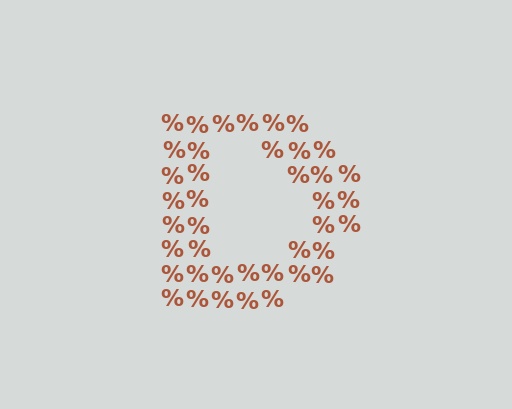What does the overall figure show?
The overall figure shows the letter D.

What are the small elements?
The small elements are percent signs.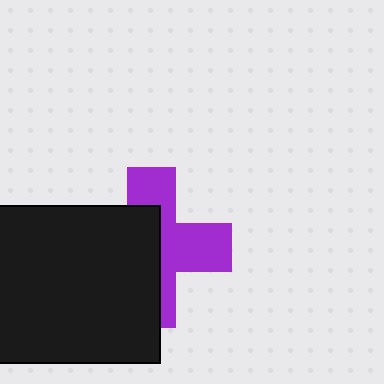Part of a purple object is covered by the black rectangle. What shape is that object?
It is a cross.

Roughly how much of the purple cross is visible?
About half of it is visible (roughly 48%).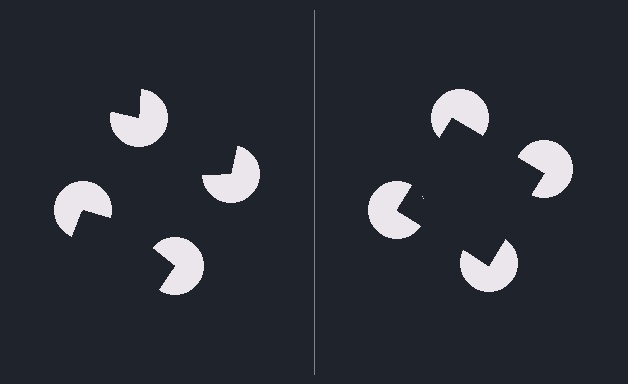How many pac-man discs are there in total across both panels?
8 — 4 on each side.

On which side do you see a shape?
An illusory square appears on the right side. On the left side the wedge cuts are rotated, so no coherent shape forms.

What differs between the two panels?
The pac-man discs are positioned identically on both sides; only the wedge orientations differ. On the right they align to a square; on the left they are misaligned.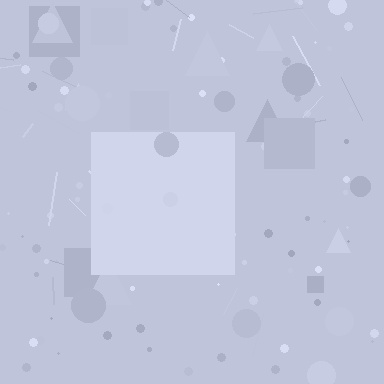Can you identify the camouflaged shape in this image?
The camouflaged shape is a square.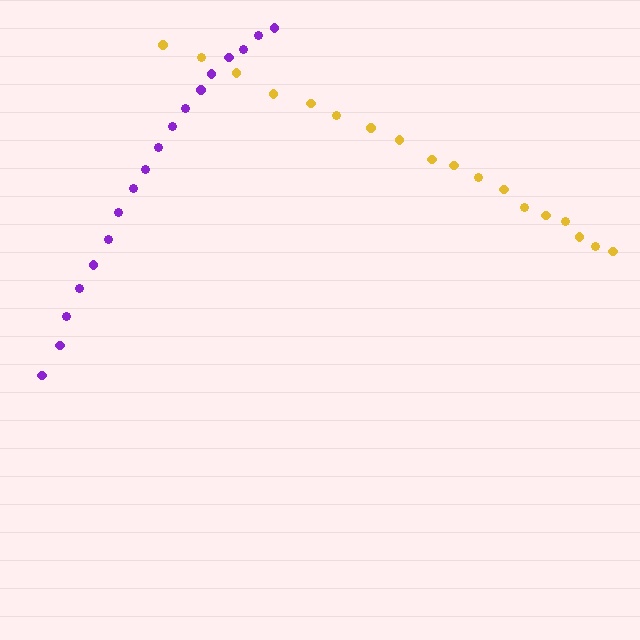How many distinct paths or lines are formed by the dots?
There are 2 distinct paths.